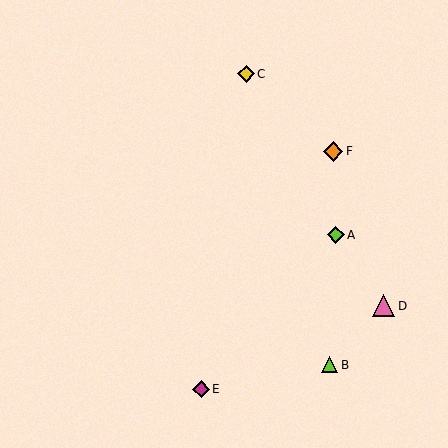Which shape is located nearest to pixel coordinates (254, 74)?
The yellow diamond (labeled C) at (246, 74) is nearest to that location.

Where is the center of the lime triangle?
The center of the lime triangle is at (330, 365).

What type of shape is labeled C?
Shape C is a yellow diamond.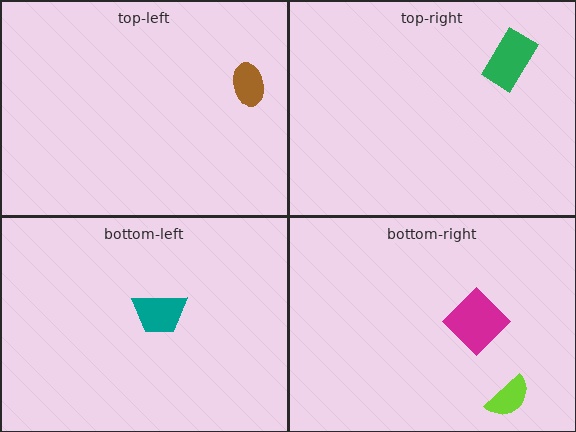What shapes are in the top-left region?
The brown ellipse.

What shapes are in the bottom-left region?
The teal trapezoid.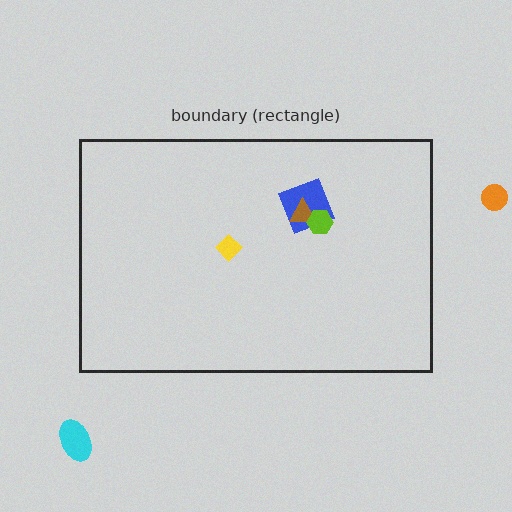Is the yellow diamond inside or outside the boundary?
Inside.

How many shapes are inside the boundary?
4 inside, 2 outside.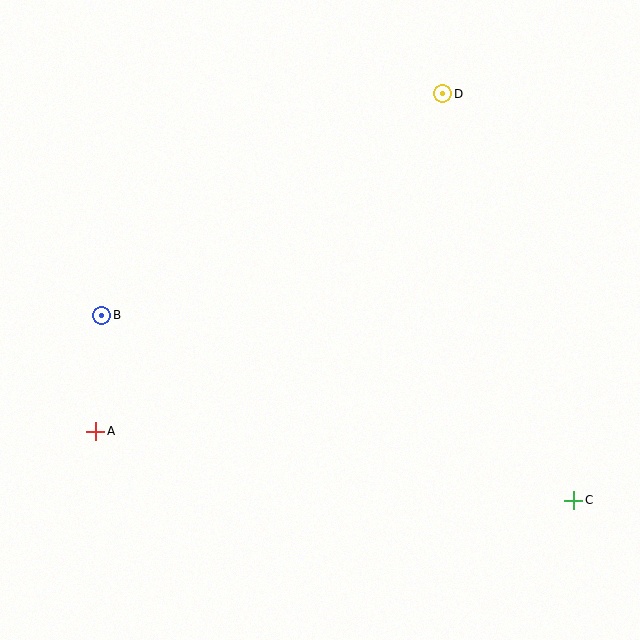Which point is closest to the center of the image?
Point B at (102, 315) is closest to the center.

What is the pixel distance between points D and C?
The distance between D and C is 427 pixels.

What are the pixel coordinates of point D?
Point D is at (443, 94).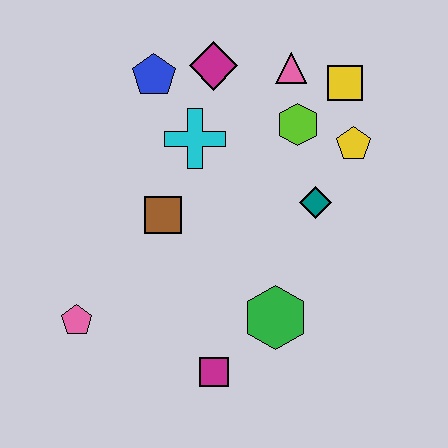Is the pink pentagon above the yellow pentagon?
No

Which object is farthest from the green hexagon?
The blue pentagon is farthest from the green hexagon.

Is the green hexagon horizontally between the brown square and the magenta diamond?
No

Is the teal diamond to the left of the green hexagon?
No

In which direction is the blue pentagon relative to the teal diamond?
The blue pentagon is to the left of the teal diamond.